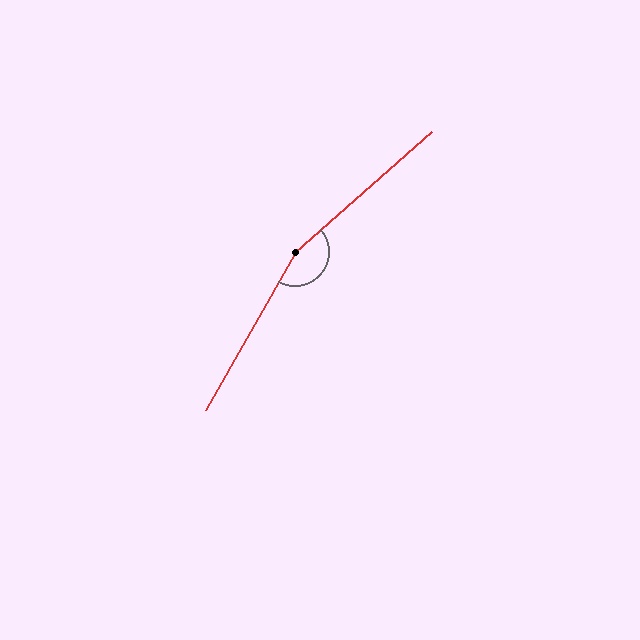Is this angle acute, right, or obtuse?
It is obtuse.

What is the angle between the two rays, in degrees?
Approximately 161 degrees.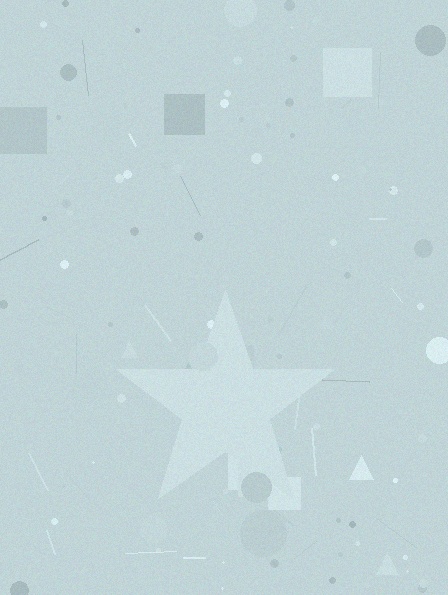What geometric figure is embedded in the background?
A star is embedded in the background.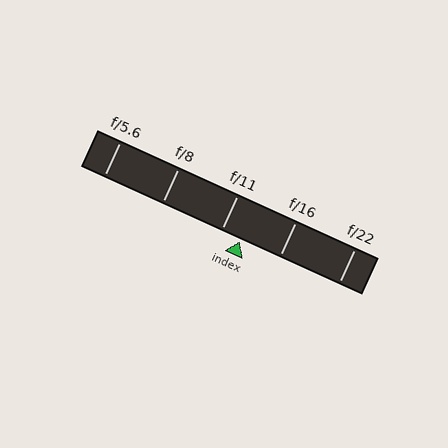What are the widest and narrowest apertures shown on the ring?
The widest aperture shown is f/5.6 and the narrowest is f/22.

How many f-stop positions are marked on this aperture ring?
There are 5 f-stop positions marked.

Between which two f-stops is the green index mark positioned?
The index mark is between f/11 and f/16.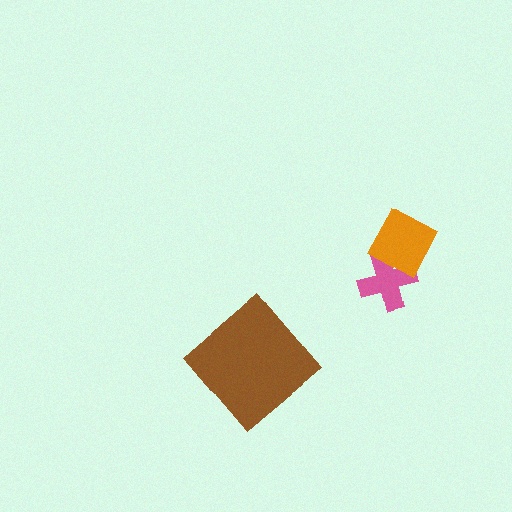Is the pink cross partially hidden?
Yes, it is partially covered by another shape.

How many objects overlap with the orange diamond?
1 object overlaps with the orange diamond.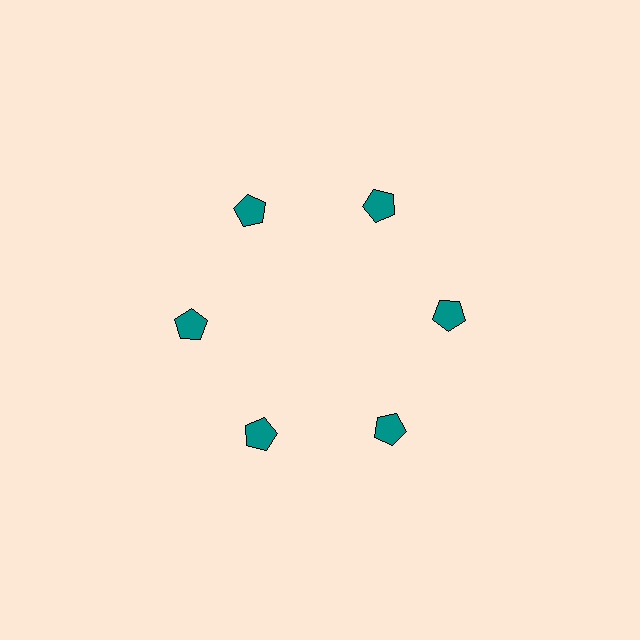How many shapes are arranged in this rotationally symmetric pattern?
There are 6 shapes, arranged in 6 groups of 1.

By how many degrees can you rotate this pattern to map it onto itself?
The pattern maps onto itself every 60 degrees of rotation.